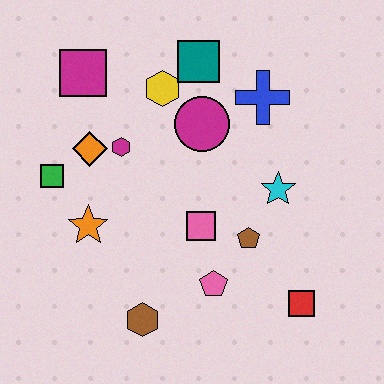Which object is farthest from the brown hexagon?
The teal square is farthest from the brown hexagon.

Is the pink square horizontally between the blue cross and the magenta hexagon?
Yes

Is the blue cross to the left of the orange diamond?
No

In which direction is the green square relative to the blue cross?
The green square is to the left of the blue cross.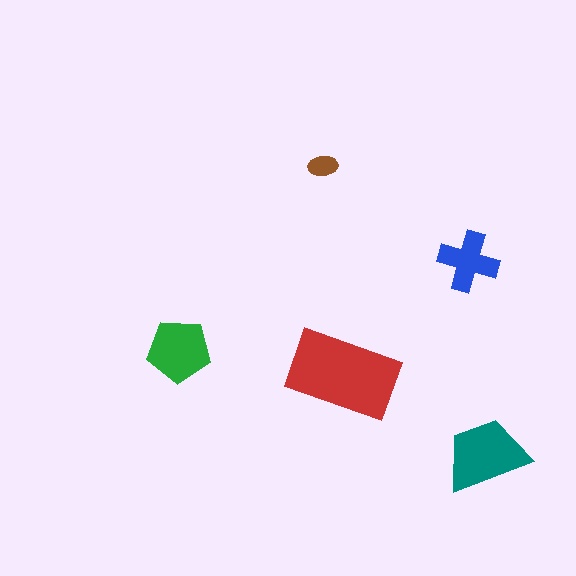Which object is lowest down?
The teal trapezoid is bottommost.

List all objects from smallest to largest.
The brown ellipse, the blue cross, the green pentagon, the teal trapezoid, the red rectangle.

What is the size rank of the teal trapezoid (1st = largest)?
2nd.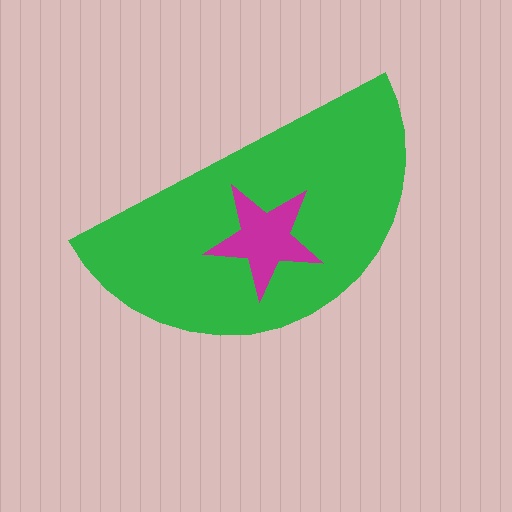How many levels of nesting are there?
2.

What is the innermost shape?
The magenta star.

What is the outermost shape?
The green semicircle.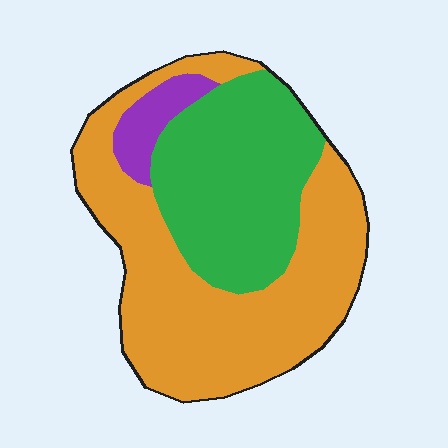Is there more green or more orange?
Orange.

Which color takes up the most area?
Orange, at roughly 55%.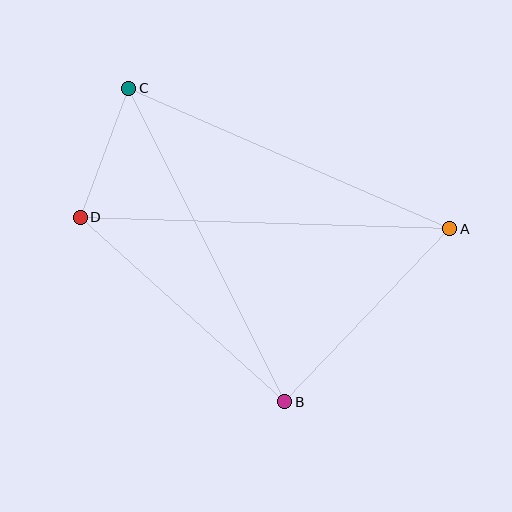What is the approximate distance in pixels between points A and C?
The distance between A and C is approximately 350 pixels.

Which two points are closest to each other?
Points C and D are closest to each other.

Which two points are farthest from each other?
Points A and D are farthest from each other.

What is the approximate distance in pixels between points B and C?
The distance between B and C is approximately 350 pixels.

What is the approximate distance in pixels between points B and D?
The distance between B and D is approximately 275 pixels.